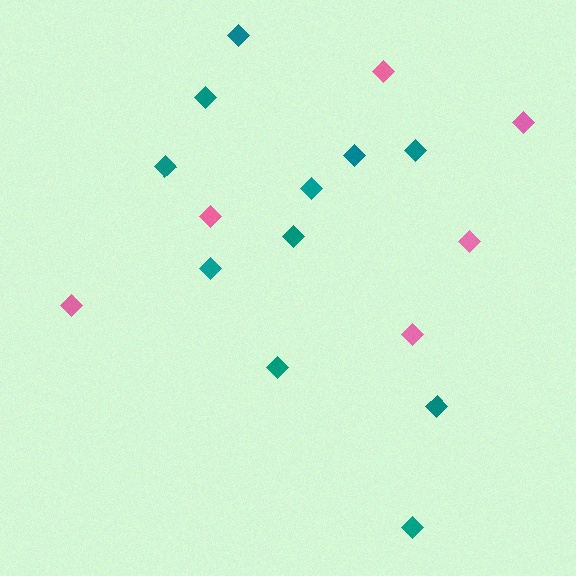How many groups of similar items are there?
There are 2 groups: one group of teal diamonds (11) and one group of pink diamonds (6).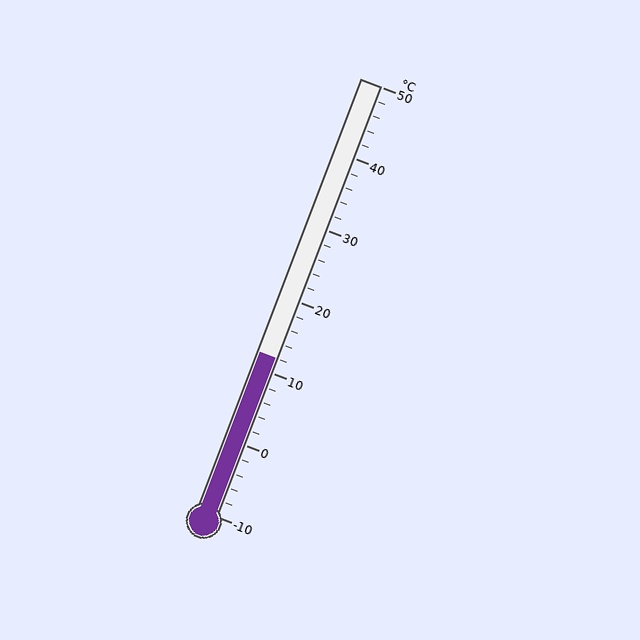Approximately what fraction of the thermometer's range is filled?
The thermometer is filled to approximately 35% of its range.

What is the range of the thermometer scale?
The thermometer scale ranges from -10°C to 50°C.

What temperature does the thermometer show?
The thermometer shows approximately 12°C.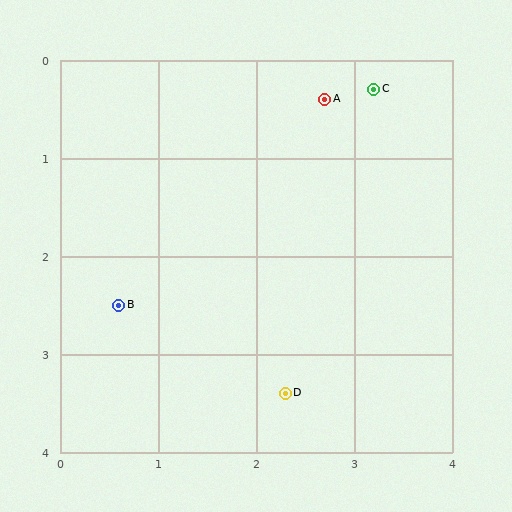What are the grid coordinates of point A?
Point A is at approximately (2.7, 0.4).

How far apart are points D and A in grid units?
Points D and A are about 3.0 grid units apart.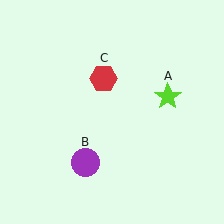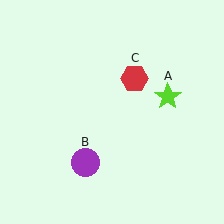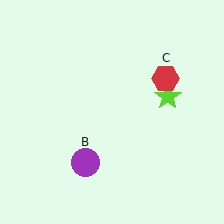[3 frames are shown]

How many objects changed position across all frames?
1 object changed position: red hexagon (object C).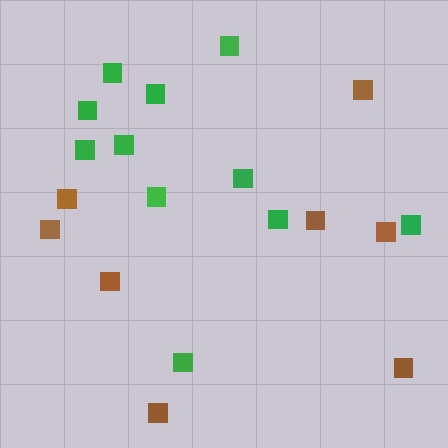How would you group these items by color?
There are 2 groups: one group of green squares (11) and one group of brown squares (8).